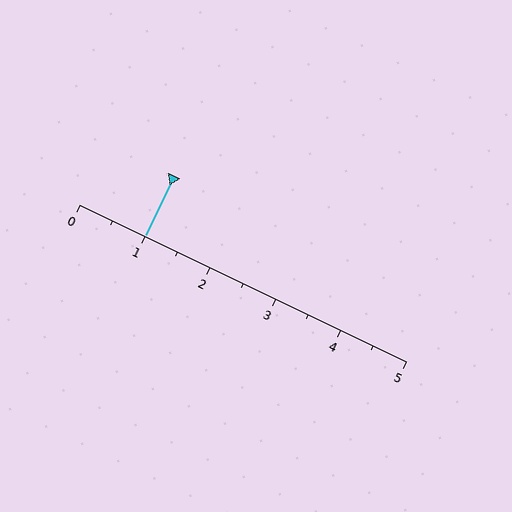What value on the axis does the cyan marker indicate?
The marker indicates approximately 1.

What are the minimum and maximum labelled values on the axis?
The axis runs from 0 to 5.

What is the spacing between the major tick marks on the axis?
The major ticks are spaced 1 apart.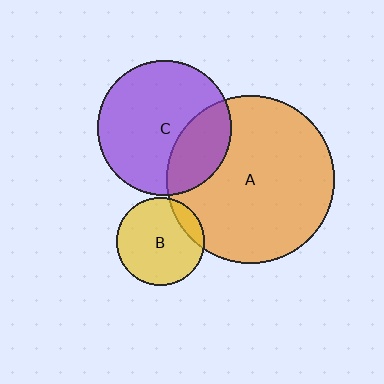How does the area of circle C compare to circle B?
Approximately 2.3 times.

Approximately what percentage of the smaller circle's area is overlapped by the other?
Approximately 30%.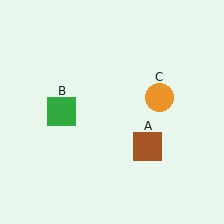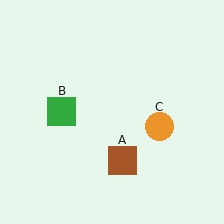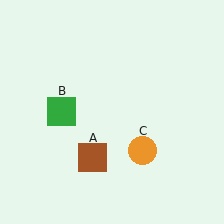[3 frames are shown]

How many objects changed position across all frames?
2 objects changed position: brown square (object A), orange circle (object C).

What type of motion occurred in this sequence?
The brown square (object A), orange circle (object C) rotated clockwise around the center of the scene.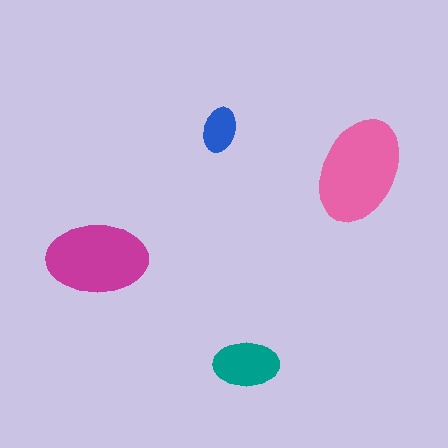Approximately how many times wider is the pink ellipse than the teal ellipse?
About 1.5 times wider.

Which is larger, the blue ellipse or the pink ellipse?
The pink one.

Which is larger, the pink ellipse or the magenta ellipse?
The pink one.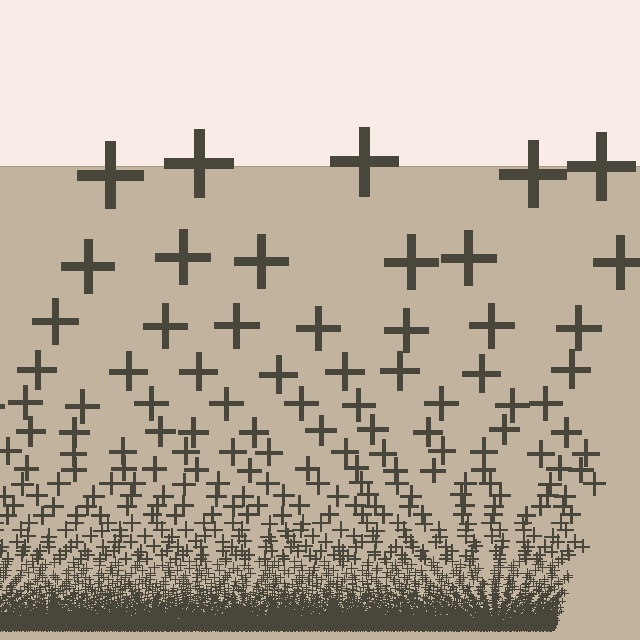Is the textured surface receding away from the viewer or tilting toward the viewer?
The surface appears to tilt toward the viewer. Texture elements get larger and sparser toward the top.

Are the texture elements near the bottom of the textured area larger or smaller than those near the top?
Smaller. The gradient is inverted — elements near the bottom are smaller and denser.